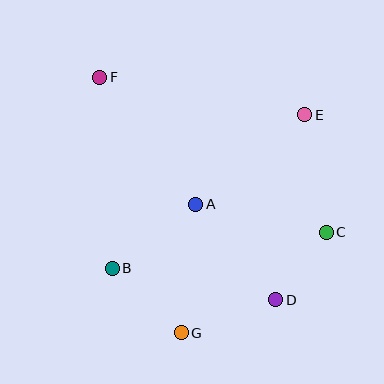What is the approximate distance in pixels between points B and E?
The distance between B and E is approximately 246 pixels.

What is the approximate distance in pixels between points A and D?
The distance between A and D is approximately 125 pixels.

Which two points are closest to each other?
Points C and D are closest to each other.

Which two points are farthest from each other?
Points D and F are farthest from each other.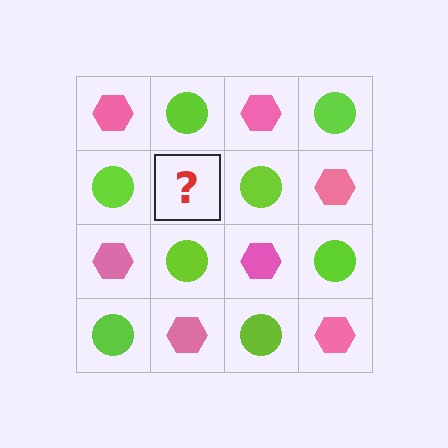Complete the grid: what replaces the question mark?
The question mark should be replaced with a pink hexagon.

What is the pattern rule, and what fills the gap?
The rule is that it alternates pink hexagon and lime circle in a checkerboard pattern. The gap should be filled with a pink hexagon.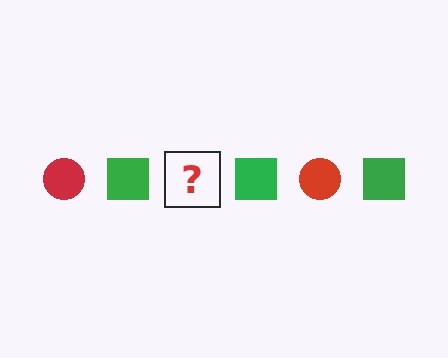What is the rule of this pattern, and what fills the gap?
The rule is that the pattern alternates between red circle and green square. The gap should be filled with a red circle.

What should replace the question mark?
The question mark should be replaced with a red circle.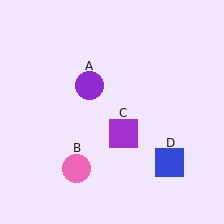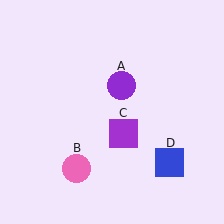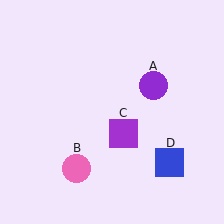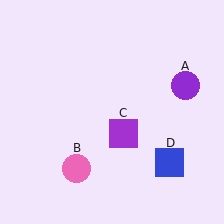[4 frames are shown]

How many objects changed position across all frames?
1 object changed position: purple circle (object A).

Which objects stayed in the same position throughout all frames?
Pink circle (object B) and purple square (object C) and blue square (object D) remained stationary.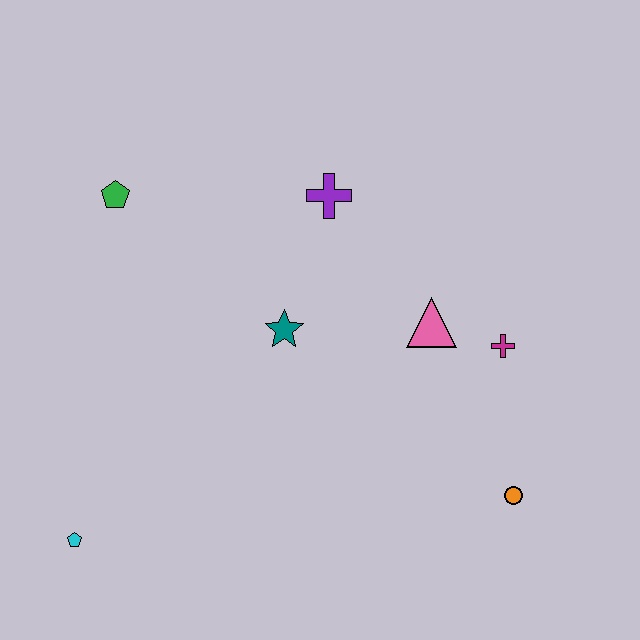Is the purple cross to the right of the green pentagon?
Yes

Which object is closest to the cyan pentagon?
The teal star is closest to the cyan pentagon.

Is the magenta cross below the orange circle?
No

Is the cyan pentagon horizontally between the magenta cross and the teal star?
No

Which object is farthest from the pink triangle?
The cyan pentagon is farthest from the pink triangle.